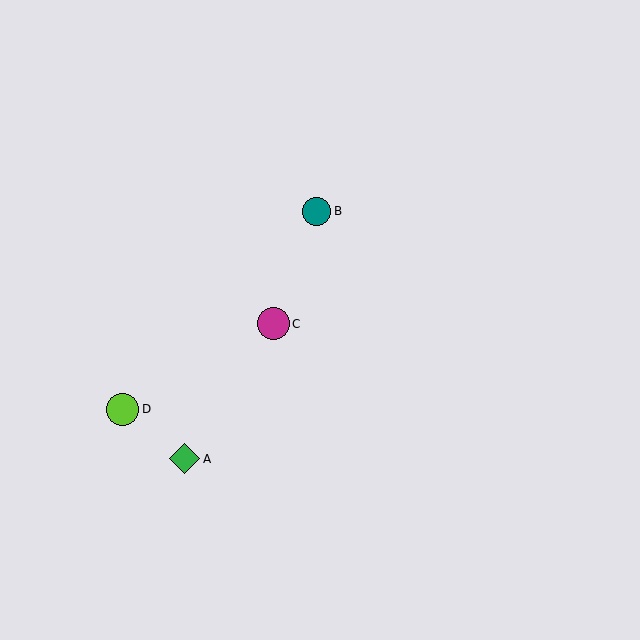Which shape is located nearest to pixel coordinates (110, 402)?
The lime circle (labeled D) at (123, 409) is nearest to that location.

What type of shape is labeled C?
Shape C is a magenta circle.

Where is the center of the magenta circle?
The center of the magenta circle is at (274, 324).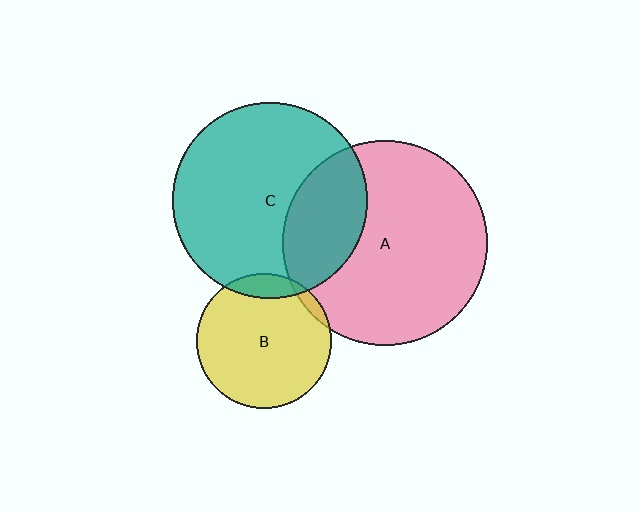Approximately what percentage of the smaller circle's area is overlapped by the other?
Approximately 10%.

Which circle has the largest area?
Circle A (pink).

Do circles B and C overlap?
Yes.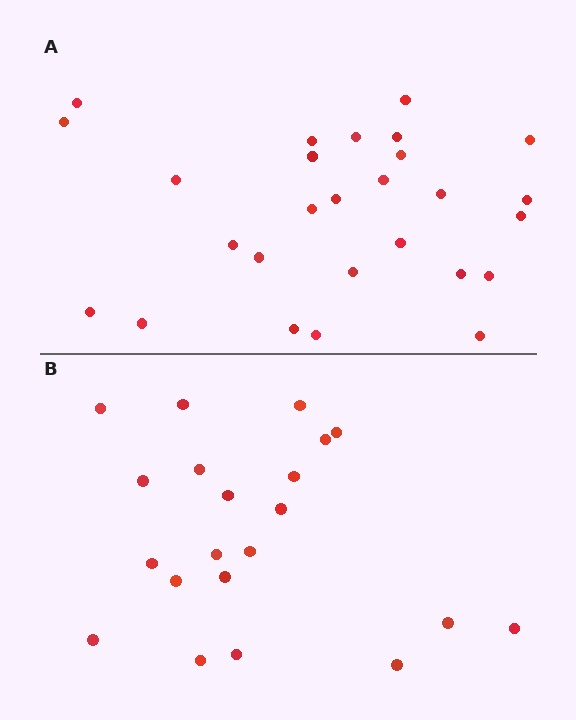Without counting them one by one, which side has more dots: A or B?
Region A (the top region) has more dots.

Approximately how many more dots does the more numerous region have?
Region A has about 6 more dots than region B.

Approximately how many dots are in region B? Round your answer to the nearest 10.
About 20 dots. (The exact count is 21, which rounds to 20.)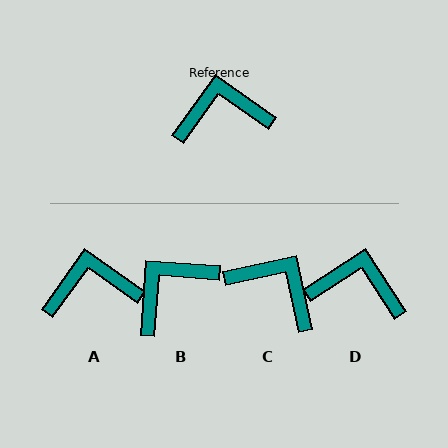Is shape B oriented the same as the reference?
No, it is off by about 31 degrees.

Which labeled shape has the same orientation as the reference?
A.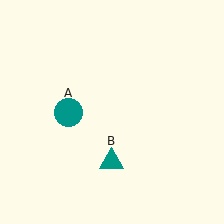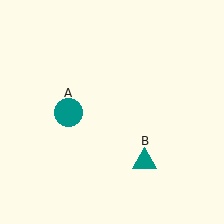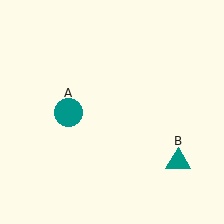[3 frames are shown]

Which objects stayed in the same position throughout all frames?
Teal circle (object A) remained stationary.